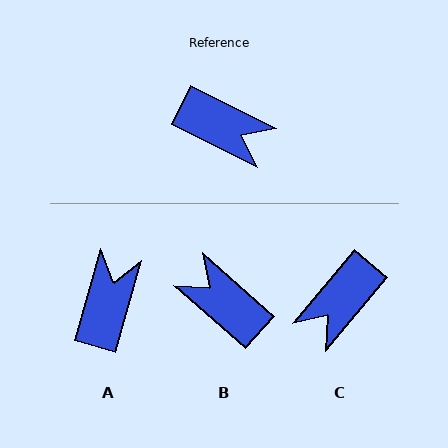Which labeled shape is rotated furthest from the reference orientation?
B, about 165 degrees away.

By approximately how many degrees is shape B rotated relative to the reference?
Approximately 165 degrees counter-clockwise.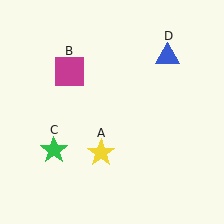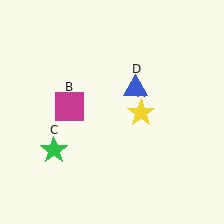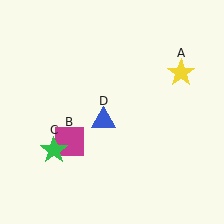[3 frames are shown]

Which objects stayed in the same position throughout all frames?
Green star (object C) remained stationary.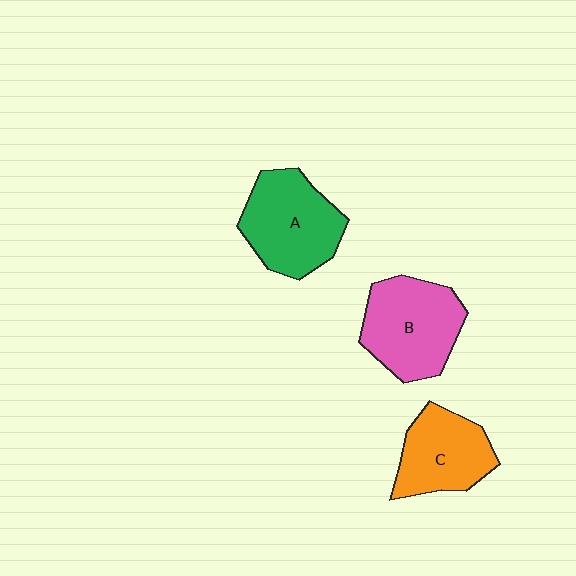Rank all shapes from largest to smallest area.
From largest to smallest: B (pink), A (green), C (orange).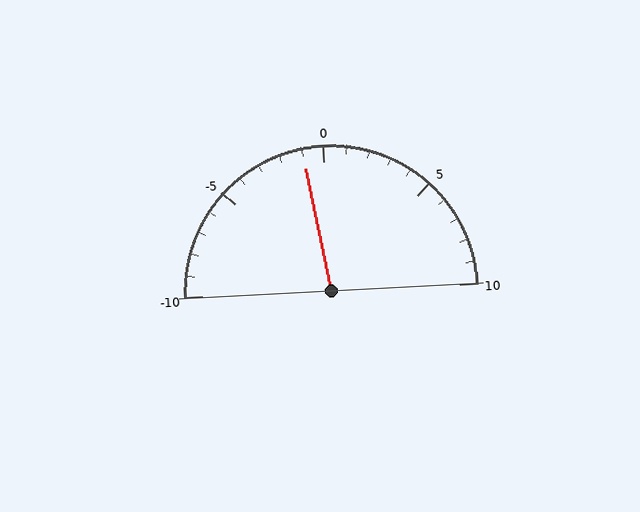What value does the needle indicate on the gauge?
The needle indicates approximately -1.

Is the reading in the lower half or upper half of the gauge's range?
The reading is in the lower half of the range (-10 to 10).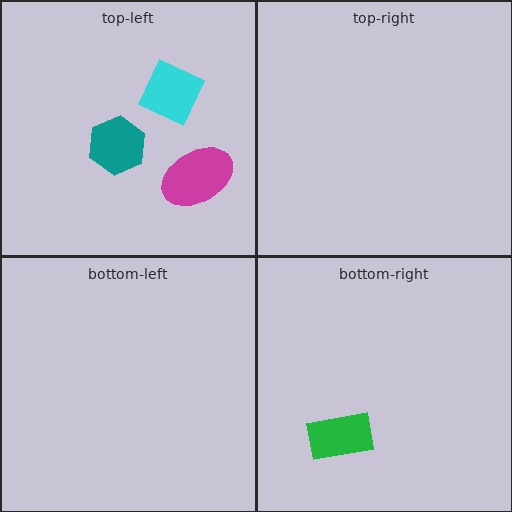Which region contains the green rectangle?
The bottom-right region.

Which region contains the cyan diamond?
The top-left region.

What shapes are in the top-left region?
The magenta ellipse, the cyan diamond, the teal hexagon.